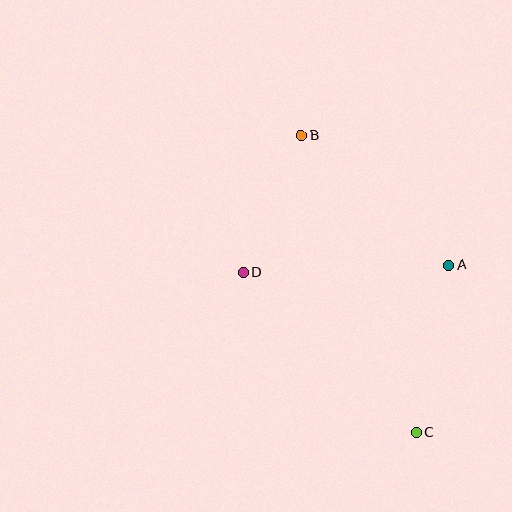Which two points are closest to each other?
Points B and D are closest to each other.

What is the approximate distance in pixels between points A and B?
The distance between A and B is approximately 197 pixels.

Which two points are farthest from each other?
Points B and C are farthest from each other.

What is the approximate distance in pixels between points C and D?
The distance between C and D is approximately 236 pixels.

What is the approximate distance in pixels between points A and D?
The distance between A and D is approximately 206 pixels.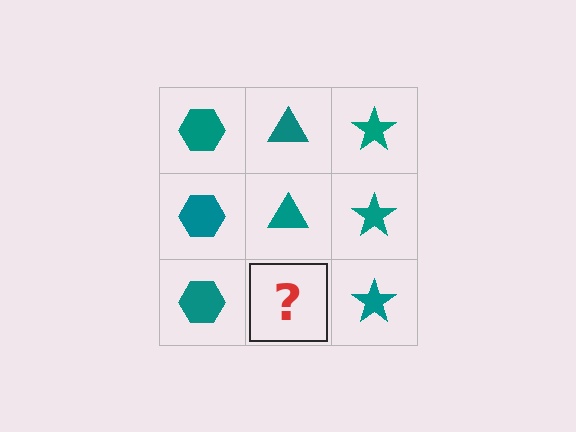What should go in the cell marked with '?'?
The missing cell should contain a teal triangle.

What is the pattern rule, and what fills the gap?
The rule is that each column has a consistent shape. The gap should be filled with a teal triangle.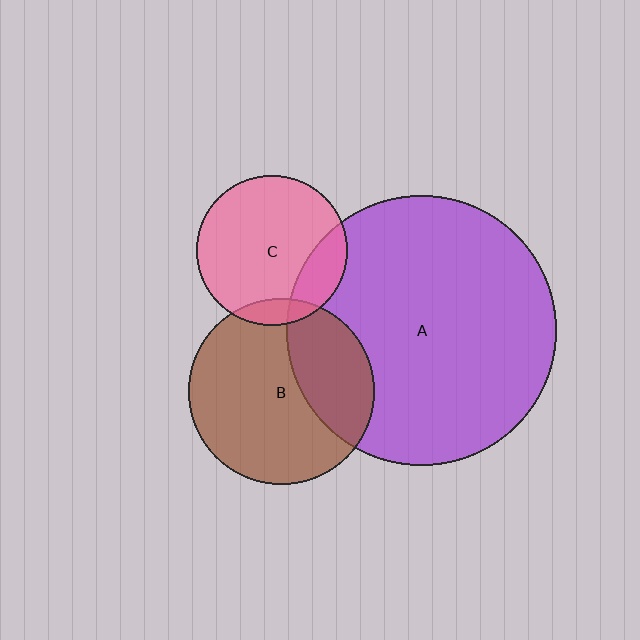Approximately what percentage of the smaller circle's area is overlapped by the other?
Approximately 10%.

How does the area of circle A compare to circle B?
Approximately 2.1 times.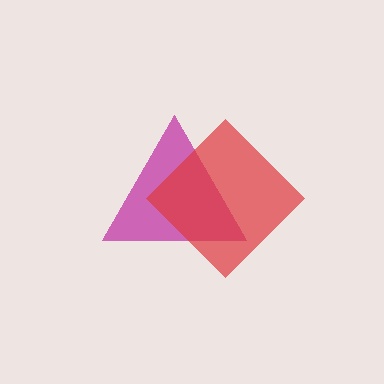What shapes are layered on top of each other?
The layered shapes are: a magenta triangle, a red diamond.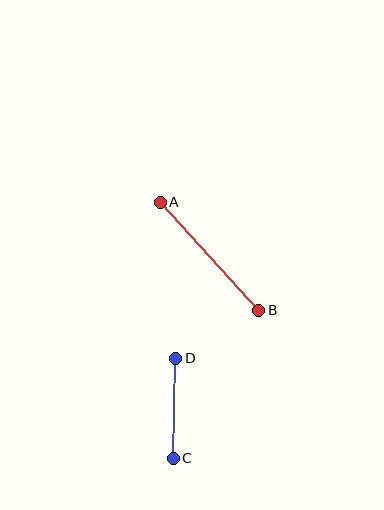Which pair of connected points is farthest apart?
Points A and B are farthest apart.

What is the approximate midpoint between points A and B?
The midpoint is at approximately (210, 256) pixels.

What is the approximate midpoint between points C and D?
The midpoint is at approximately (174, 408) pixels.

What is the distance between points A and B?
The distance is approximately 146 pixels.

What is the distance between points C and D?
The distance is approximately 100 pixels.